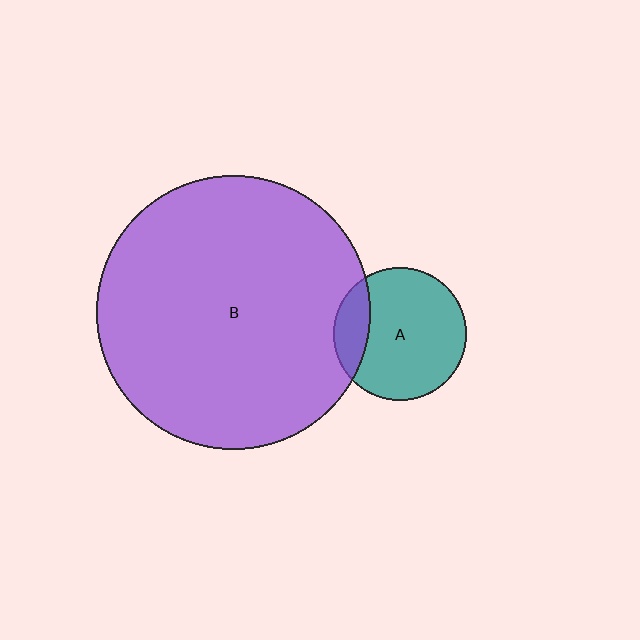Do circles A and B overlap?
Yes.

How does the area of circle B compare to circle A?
Approximately 4.3 times.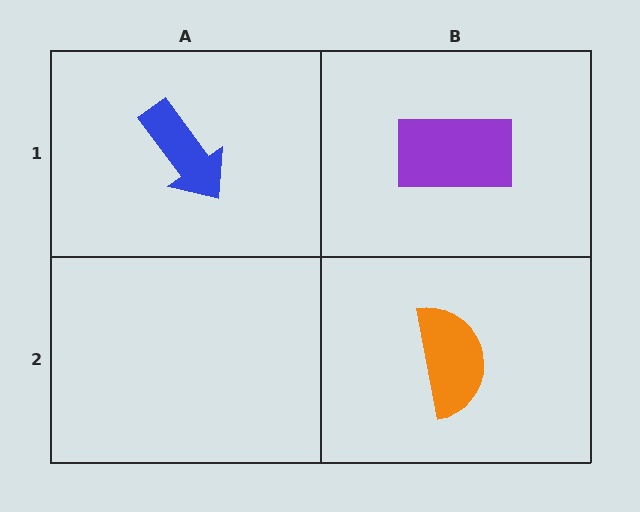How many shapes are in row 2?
1 shape.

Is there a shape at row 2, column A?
No, that cell is empty.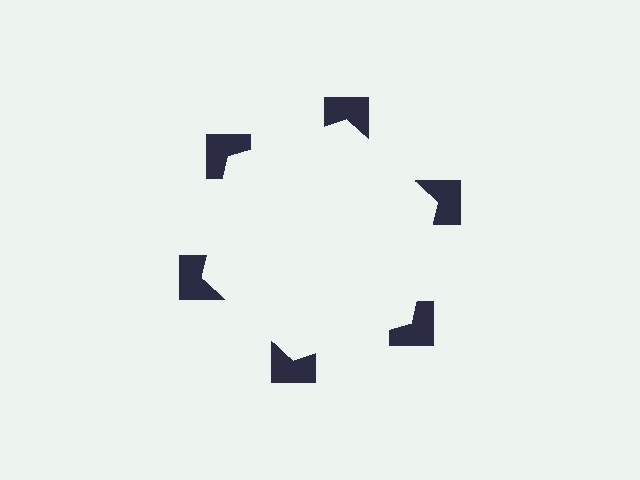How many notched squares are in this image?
There are 6 — one at each vertex of the illusory hexagon.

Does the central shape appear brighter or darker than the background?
It typically appears slightly brighter than the background, even though no actual brightness change is drawn.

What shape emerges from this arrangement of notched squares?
An illusory hexagon — its edges are inferred from the aligned wedge cuts in the notched squares, not physically drawn.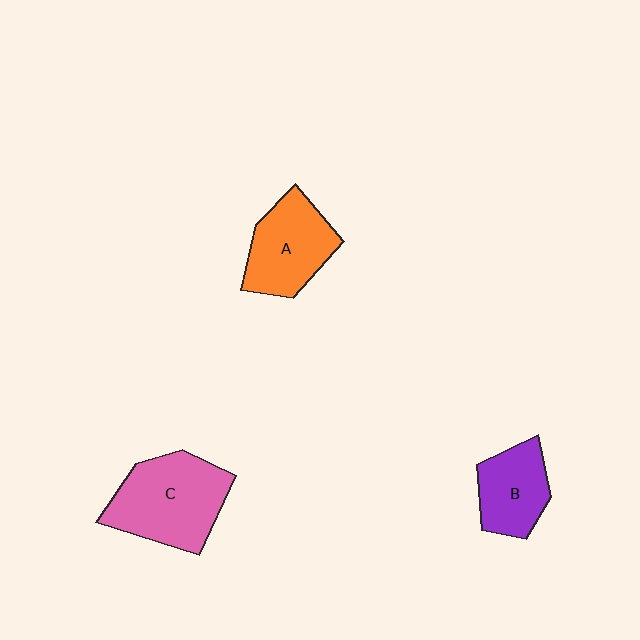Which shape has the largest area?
Shape C (pink).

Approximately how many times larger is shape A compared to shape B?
Approximately 1.3 times.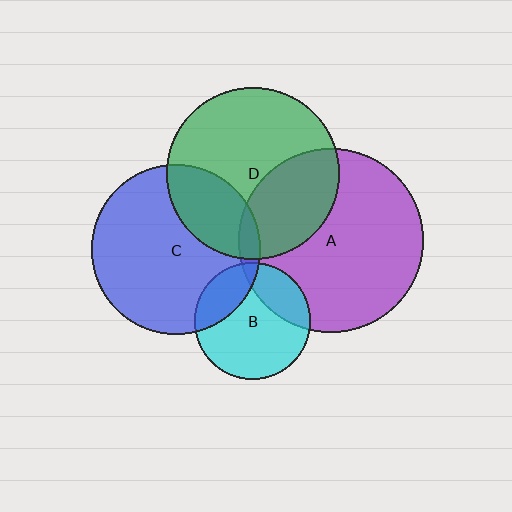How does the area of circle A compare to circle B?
Approximately 2.5 times.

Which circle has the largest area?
Circle A (purple).